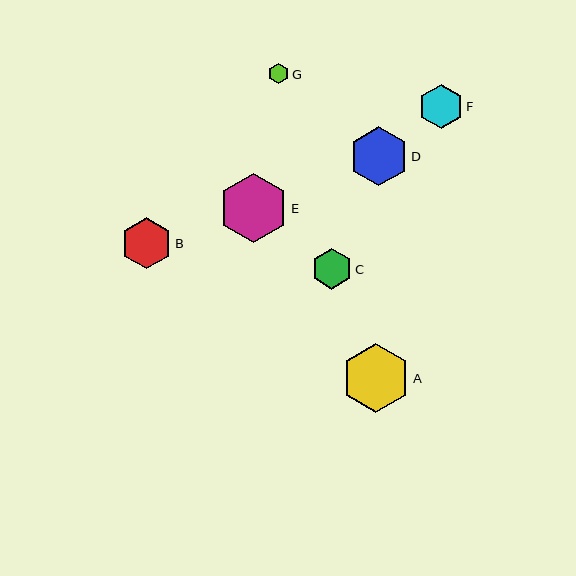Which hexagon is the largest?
Hexagon E is the largest with a size of approximately 69 pixels.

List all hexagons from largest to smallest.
From largest to smallest: E, A, D, B, F, C, G.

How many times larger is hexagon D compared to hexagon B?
Hexagon D is approximately 1.2 times the size of hexagon B.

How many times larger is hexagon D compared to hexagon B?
Hexagon D is approximately 1.2 times the size of hexagon B.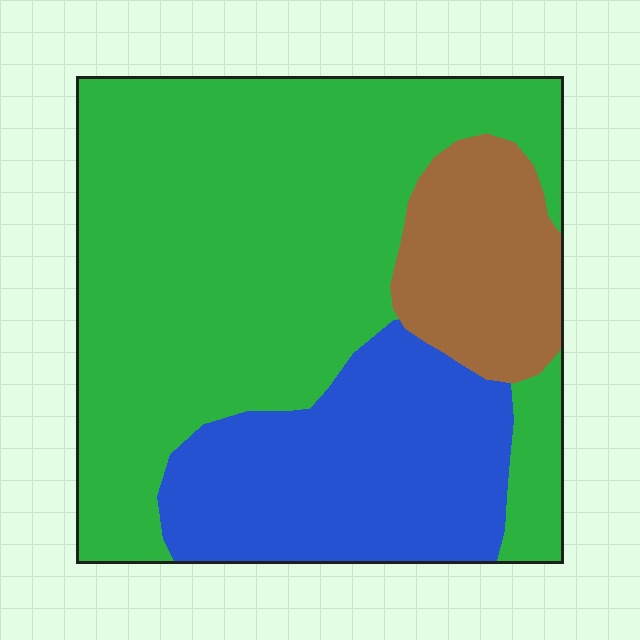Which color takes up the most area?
Green, at roughly 60%.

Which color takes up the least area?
Brown, at roughly 15%.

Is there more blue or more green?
Green.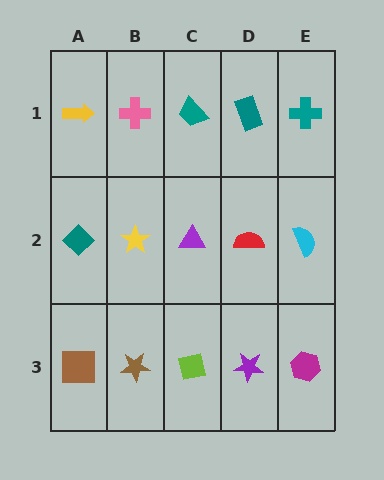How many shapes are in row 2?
5 shapes.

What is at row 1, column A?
A yellow arrow.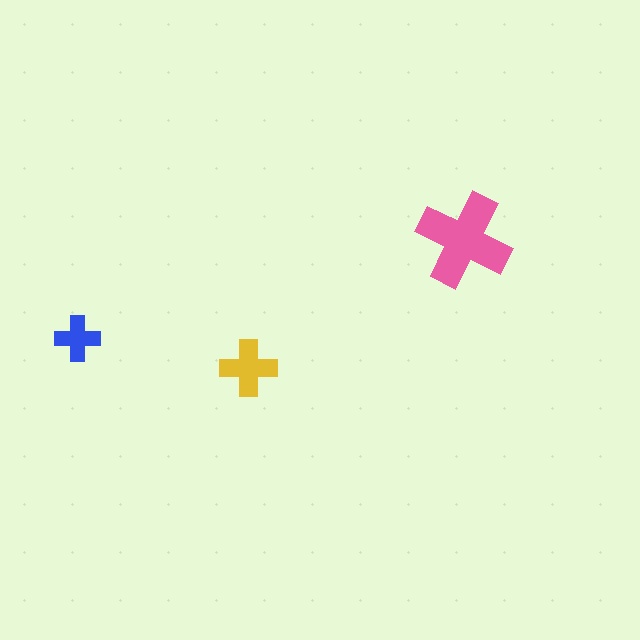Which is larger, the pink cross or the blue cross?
The pink one.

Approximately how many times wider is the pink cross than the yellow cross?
About 1.5 times wider.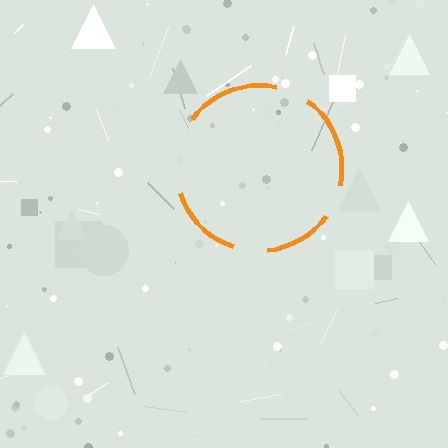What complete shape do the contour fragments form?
The contour fragments form a circle.